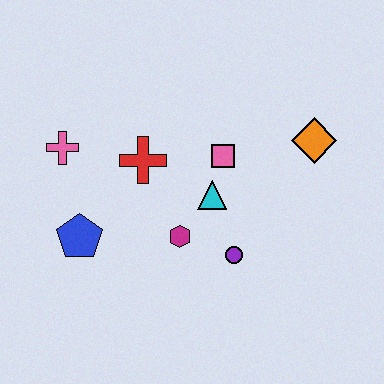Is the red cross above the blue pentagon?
Yes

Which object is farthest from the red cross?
The orange diamond is farthest from the red cross.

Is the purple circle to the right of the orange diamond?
No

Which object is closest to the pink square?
The cyan triangle is closest to the pink square.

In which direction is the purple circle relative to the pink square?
The purple circle is below the pink square.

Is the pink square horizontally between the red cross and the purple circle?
Yes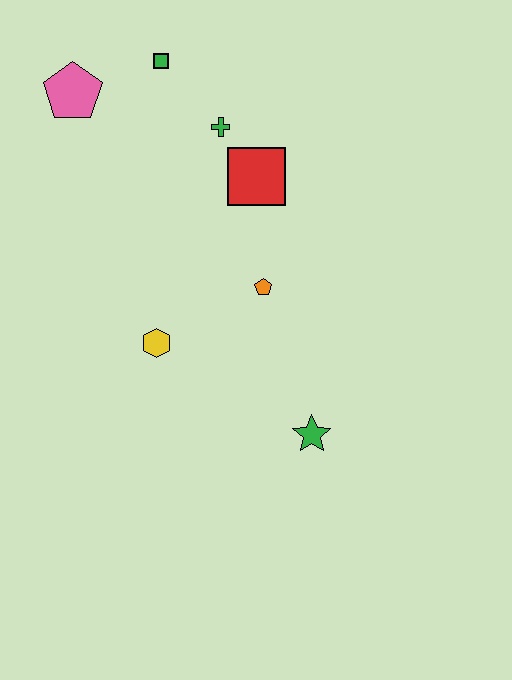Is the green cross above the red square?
Yes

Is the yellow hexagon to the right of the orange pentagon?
No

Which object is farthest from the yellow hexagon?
The green square is farthest from the yellow hexagon.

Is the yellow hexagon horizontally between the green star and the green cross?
No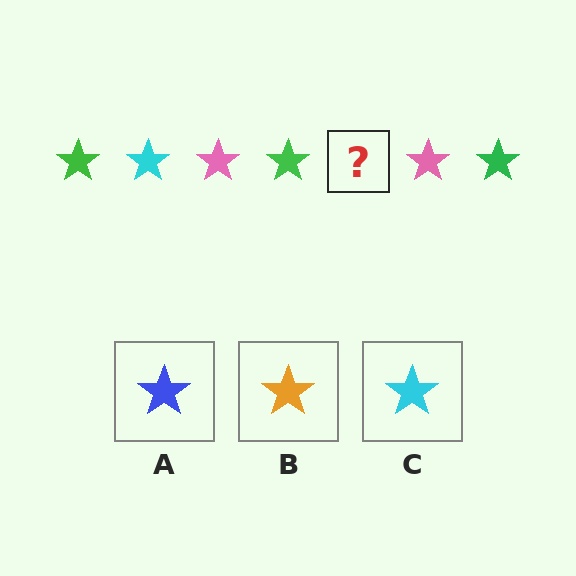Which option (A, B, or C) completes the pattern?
C.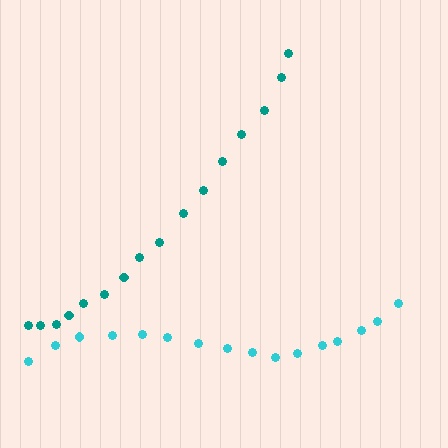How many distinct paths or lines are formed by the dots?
There are 2 distinct paths.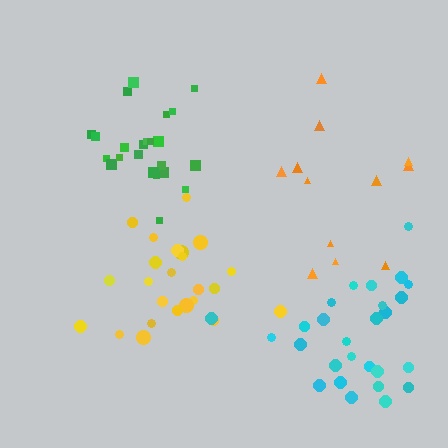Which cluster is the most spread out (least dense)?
Orange.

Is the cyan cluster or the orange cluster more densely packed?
Cyan.